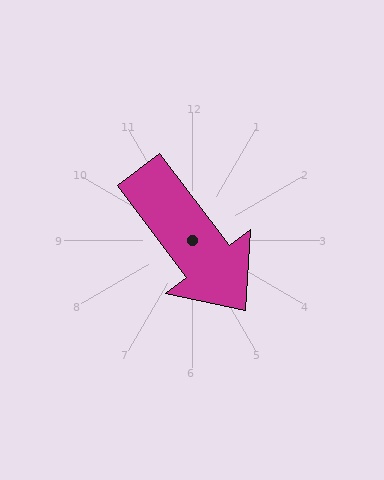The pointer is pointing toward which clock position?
Roughly 5 o'clock.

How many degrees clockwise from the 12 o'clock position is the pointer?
Approximately 143 degrees.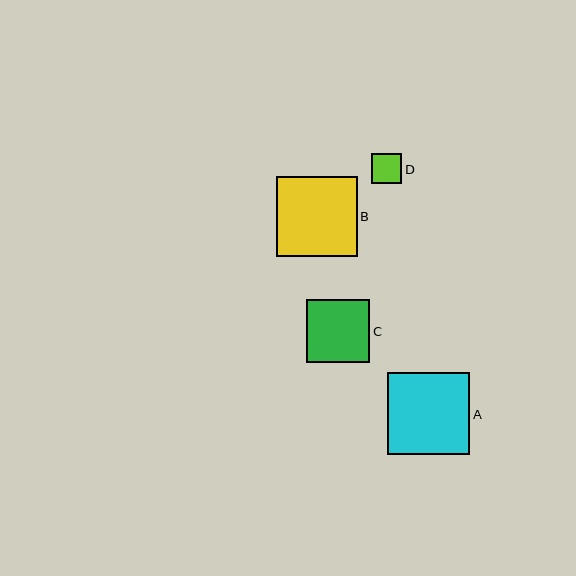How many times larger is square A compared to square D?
Square A is approximately 2.8 times the size of square D.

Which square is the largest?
Square A is the largest with a size of approximately 82 pixels.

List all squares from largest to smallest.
From largest to smallest: A, B, C, D.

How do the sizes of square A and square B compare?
Square A and square B are approximately the same size.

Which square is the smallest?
Square D is the smallest with a size of approximately 30 pixels.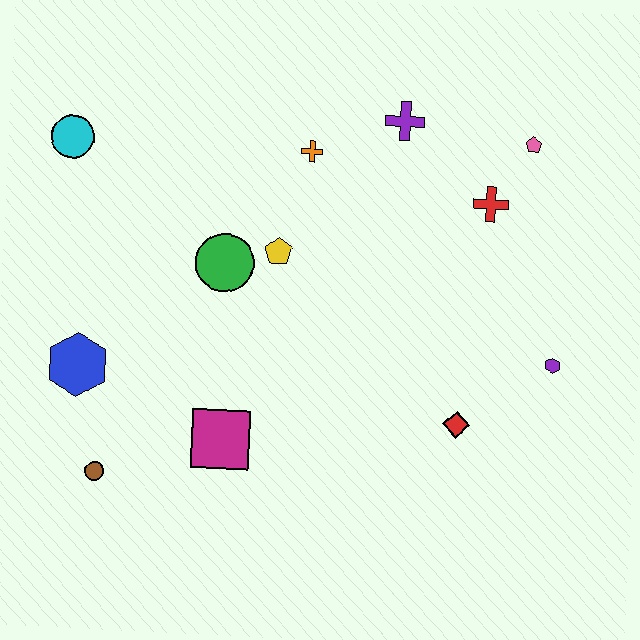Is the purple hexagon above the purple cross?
No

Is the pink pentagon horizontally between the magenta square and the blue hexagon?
No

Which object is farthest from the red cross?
The brown circle is farthest from the red cross.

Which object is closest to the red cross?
The pink pentagon is closest to the red cross.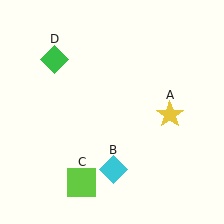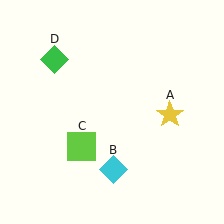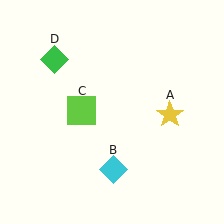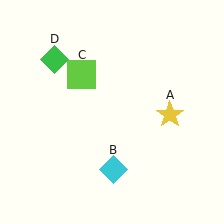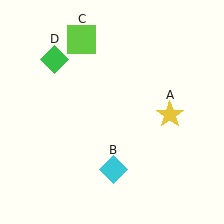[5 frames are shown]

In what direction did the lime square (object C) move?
The lime square (object C) moved up.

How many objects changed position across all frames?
1 object changed position: lime square (object C).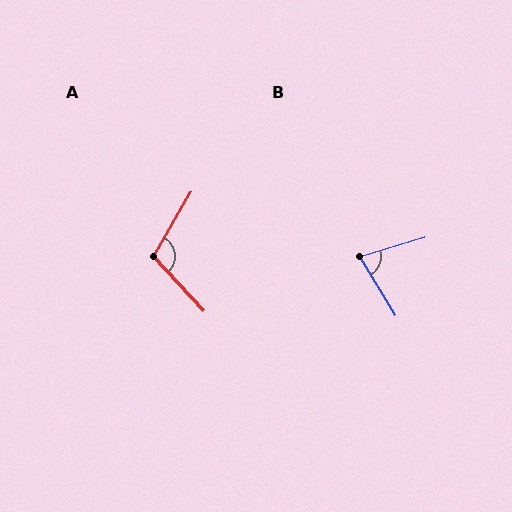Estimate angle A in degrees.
Approximately 107 degrees.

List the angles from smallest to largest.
B (76°), A (107°).